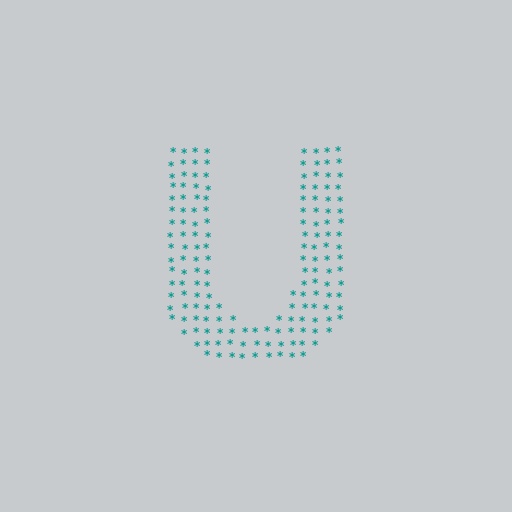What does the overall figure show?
The overall figure shows the letter U.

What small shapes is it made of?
It is made of small asterisks.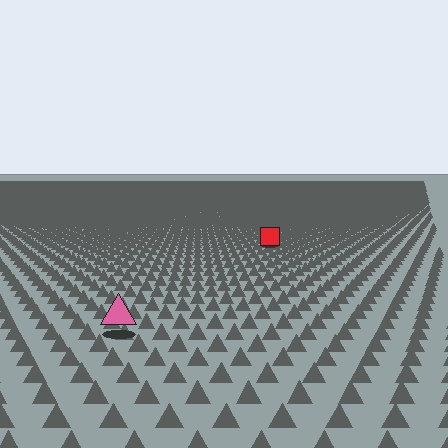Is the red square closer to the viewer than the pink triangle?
No. The pink triangle is closer — you can tell from the texture gradient: the ground texture is coarser near it.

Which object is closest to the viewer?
The pink triangle is closest. The texture marks near it are larger and more spread out.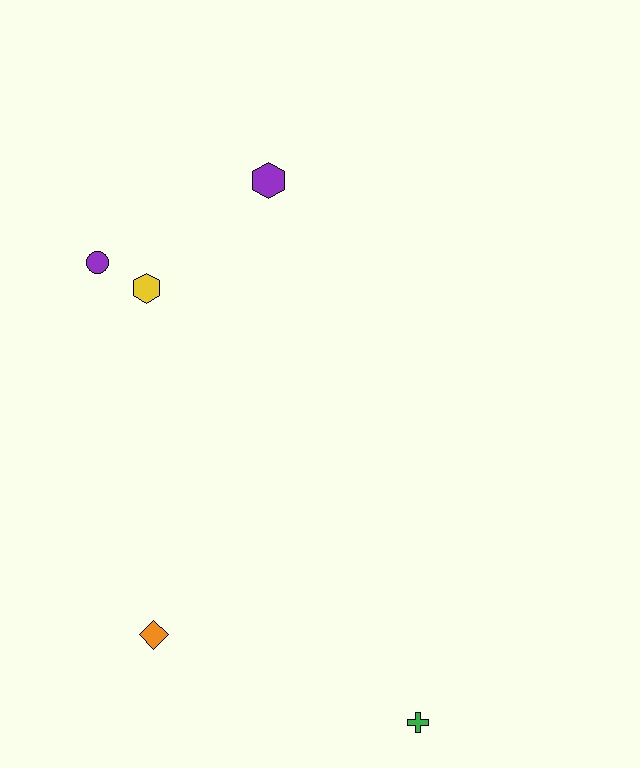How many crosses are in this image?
There is 1 cross.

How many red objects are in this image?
There are no red objects.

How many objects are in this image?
There are 5 objects.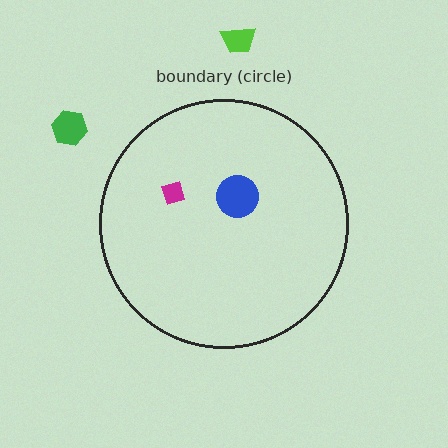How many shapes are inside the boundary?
2 inside, 2 outside.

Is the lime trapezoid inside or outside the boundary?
Outside.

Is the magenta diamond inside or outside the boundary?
Inside.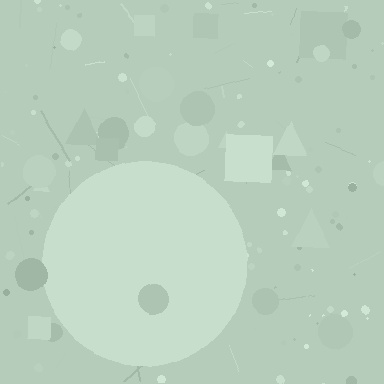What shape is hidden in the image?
A circle is hidden in the image.